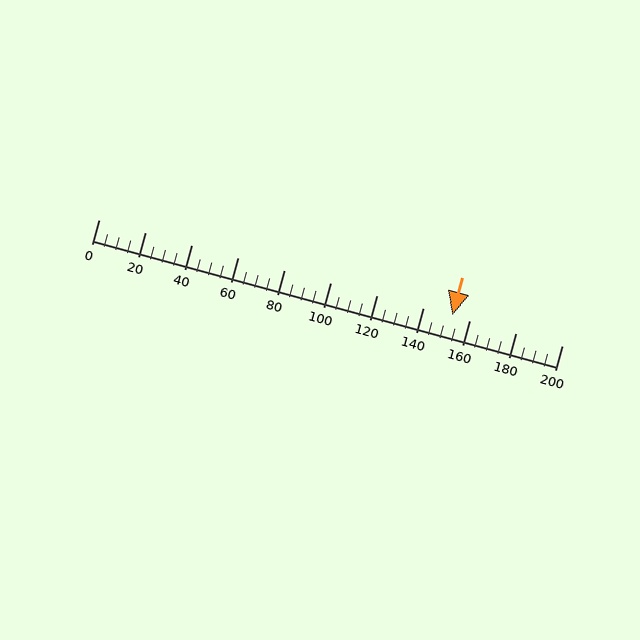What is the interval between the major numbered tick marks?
The major tick marks are spaced 20 units apart.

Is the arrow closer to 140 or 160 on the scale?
The arrow is closer to 160.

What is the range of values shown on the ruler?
The ruler shows values from 0 to 200.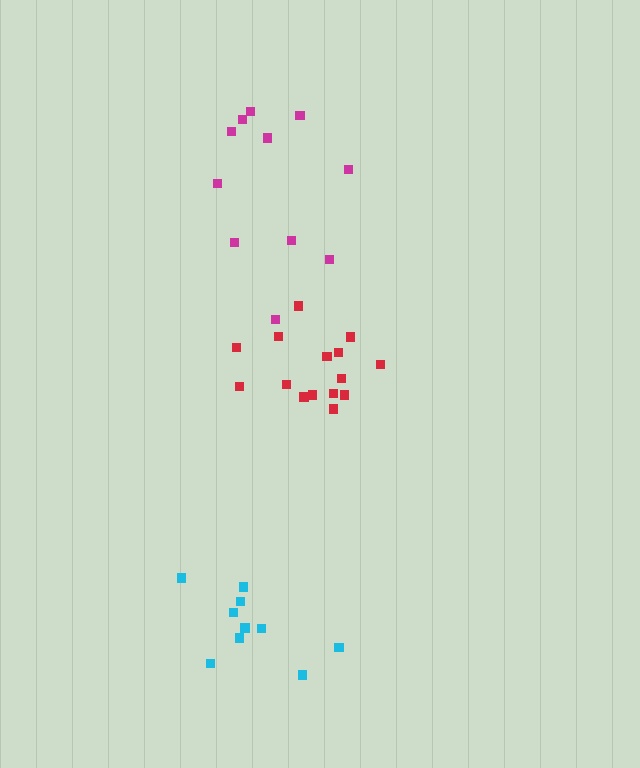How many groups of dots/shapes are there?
There are 3 groups.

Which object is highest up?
The magenta cluster is topmost.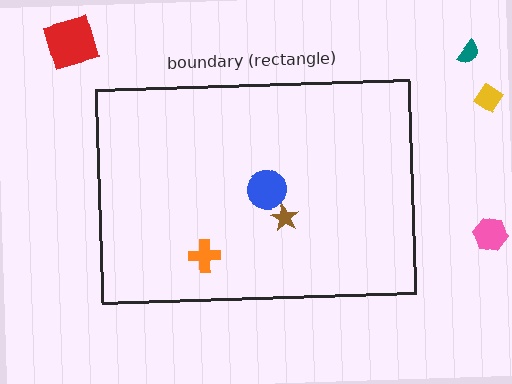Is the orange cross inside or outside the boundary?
Inside.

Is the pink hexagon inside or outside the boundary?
Outside.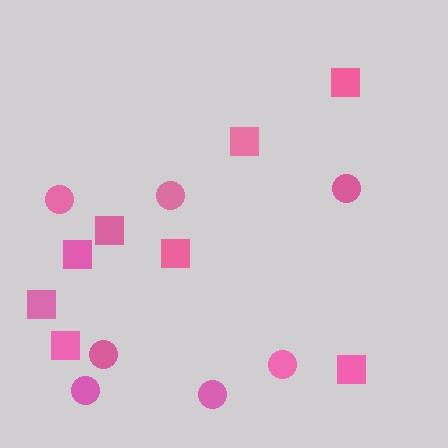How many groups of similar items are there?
There are 2 groups: one group of circles (7) and one group of squares (8).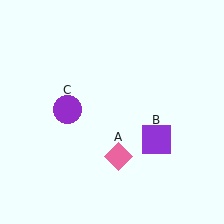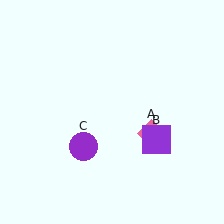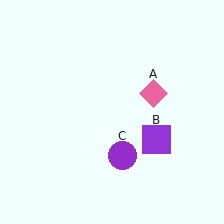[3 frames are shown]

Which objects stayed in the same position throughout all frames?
Purple square (object B) remained stationary.